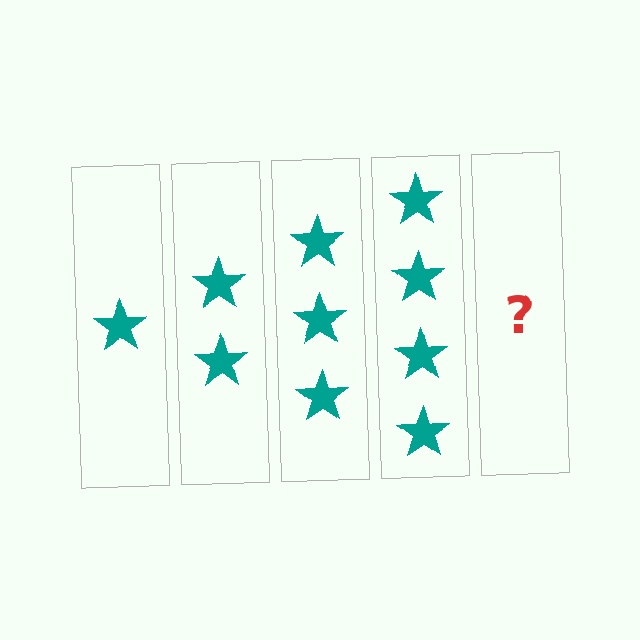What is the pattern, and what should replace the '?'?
The pattern is that each step adds one more star. The '?' should be 5 stars.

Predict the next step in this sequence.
The next step is 5 stars.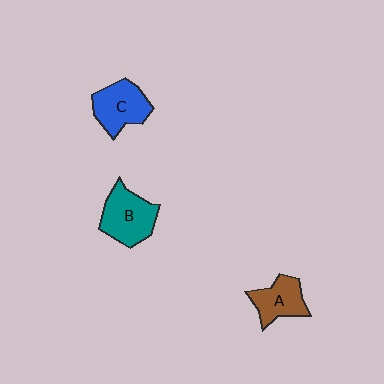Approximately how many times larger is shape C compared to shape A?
Approximately 1.2 times.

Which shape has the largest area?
Shape B (teal).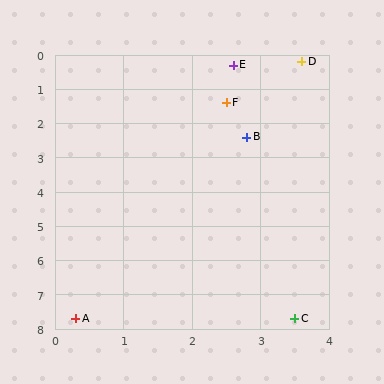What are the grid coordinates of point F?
Point F is at approximately (2.5, 1.4).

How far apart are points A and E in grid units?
Points A and E are about 7.7 grid units apart.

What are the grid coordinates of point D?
Point D is at approximately (3.6, 0.2).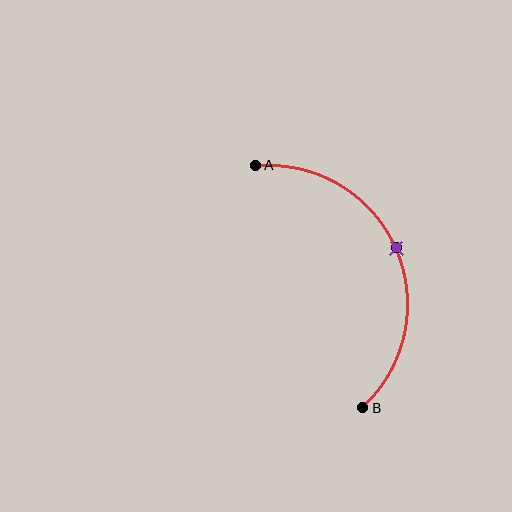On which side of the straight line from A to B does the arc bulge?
The arc bulges to the right of the straight line connecting A and B.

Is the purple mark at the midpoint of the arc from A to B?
Yes. The purple mark lies on the arc at equal arc-length from both A and B — it is the arc midpoint.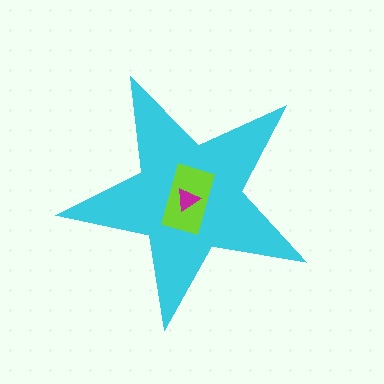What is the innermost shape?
The magenta triangle.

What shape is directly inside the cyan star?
The lime rectangle.